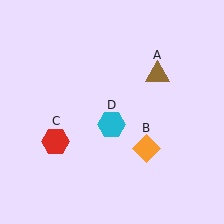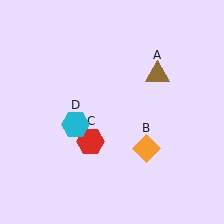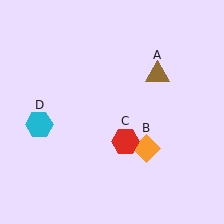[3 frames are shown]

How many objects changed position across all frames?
2 objects changed position: red hexagon (object C), cyan hexagon (object D).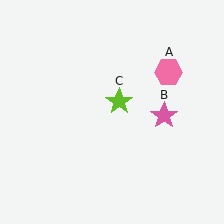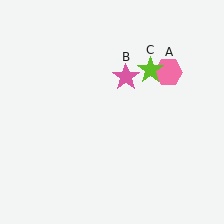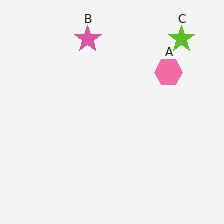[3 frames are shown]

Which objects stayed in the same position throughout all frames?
Pink hexagon (object A) remained stationary.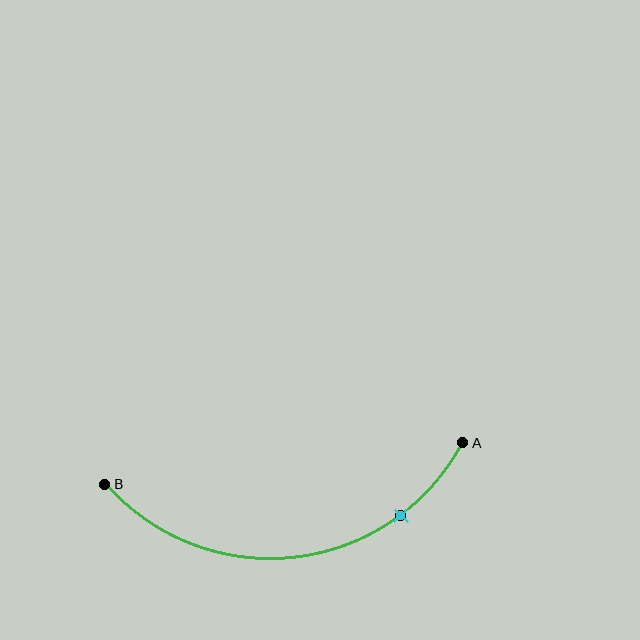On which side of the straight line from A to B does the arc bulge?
The arc bulges below the straight line connecting A and B.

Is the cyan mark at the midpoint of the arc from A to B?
No. The cyan mark lies on the arc but is closer to endpoint A. The arc midpoint would be at the point on the curve equidistant along the arc from both A and B.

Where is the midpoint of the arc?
The arc midpoint is the point on the curve farthest from the straight line joining A and B. It sits below that line.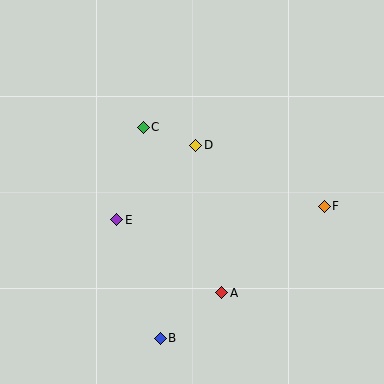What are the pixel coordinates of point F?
Point F is at (324, 206).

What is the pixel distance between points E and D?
The distance between E and D is 109 pixels.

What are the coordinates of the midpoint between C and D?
The midpoint between C and D is at (170, 136).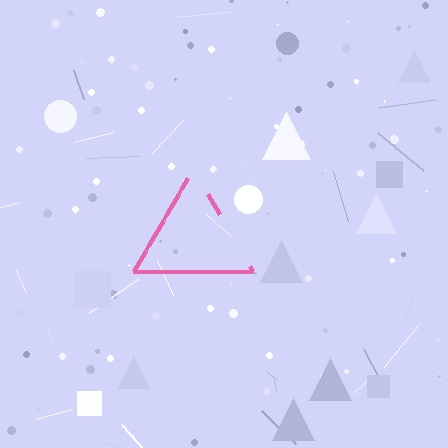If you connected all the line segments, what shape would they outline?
They would outline a triangle.